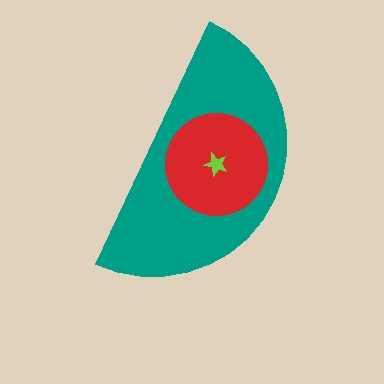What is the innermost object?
The lime star.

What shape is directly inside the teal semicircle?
The red circle.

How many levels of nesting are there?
3.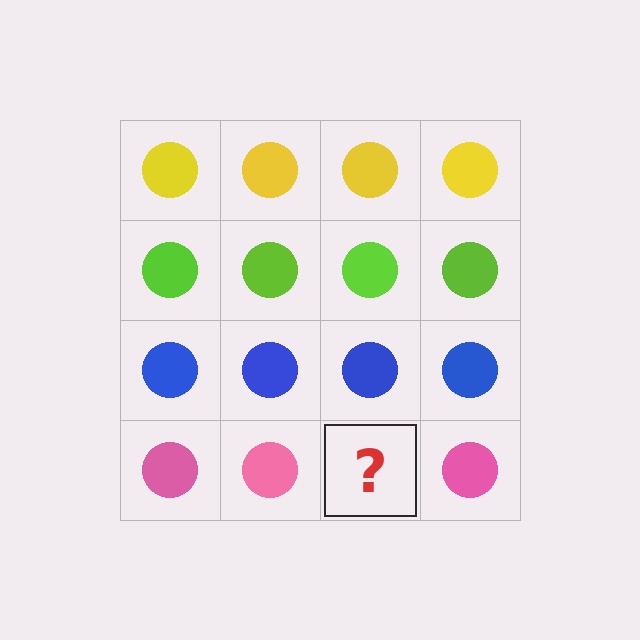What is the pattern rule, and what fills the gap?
The rule is that each row has a consistent color. The gap should be filled with a pink circle.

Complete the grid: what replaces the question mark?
The question mark should be replaced with a pink circle.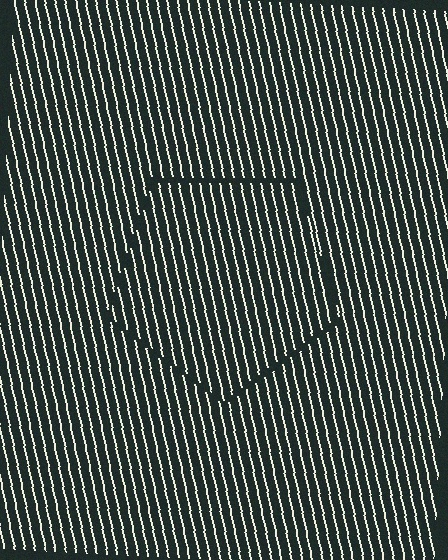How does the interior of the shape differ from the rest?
The interior of the shape contains the same grating, shifted by half a period — the contour is defined by the phase discontinuity where line-ends from the inner and outer gratings abut.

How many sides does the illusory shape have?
5 sides — the line-ends trace a pentagon.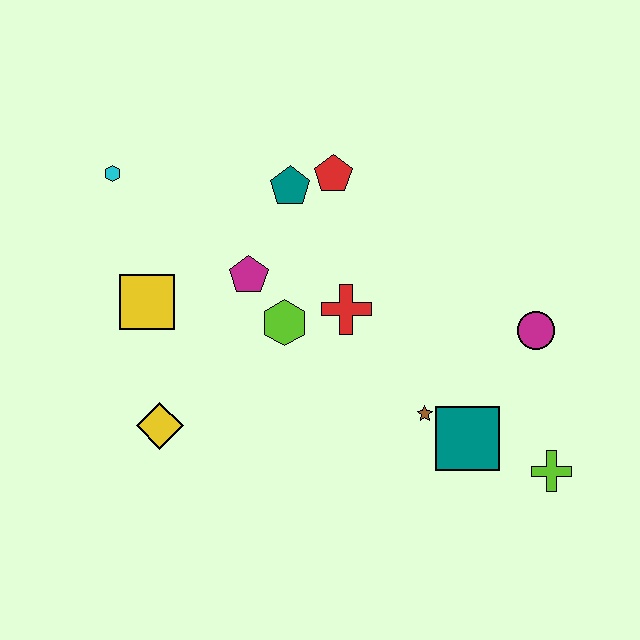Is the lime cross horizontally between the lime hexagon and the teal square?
No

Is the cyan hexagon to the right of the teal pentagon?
No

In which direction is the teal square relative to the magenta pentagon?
The teal square is to the right of the magenta pentagon.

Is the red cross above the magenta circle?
Yes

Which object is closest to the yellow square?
The magenta pentagon is closest to the yellow square.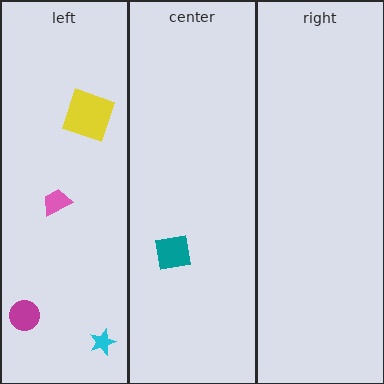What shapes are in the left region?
The cyan star, the magenta circle, the pink trapezoid, the yellow square.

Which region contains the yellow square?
The left region.